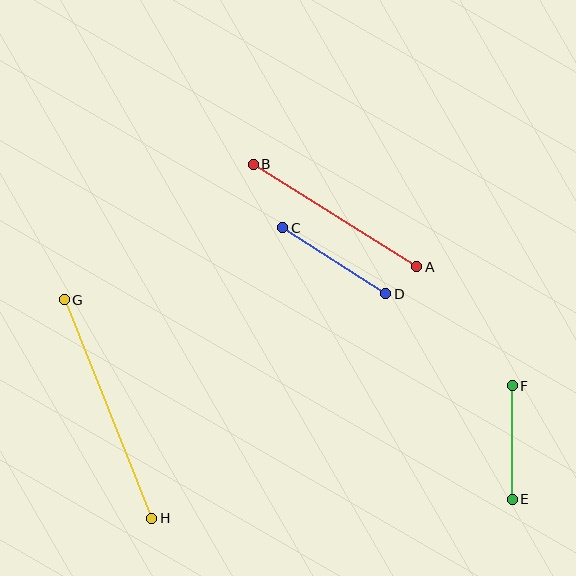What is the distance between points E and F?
The distance is approximately 113 pixels.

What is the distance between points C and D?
The distance is approximately 122 pixels.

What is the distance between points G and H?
The distance is approximately 235 pixels.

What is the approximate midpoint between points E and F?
The midpoint is at approximately (512, 443) pixels.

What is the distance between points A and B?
The distance is approximately 193 pixels.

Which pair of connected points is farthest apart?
Points G and H are farthest apart.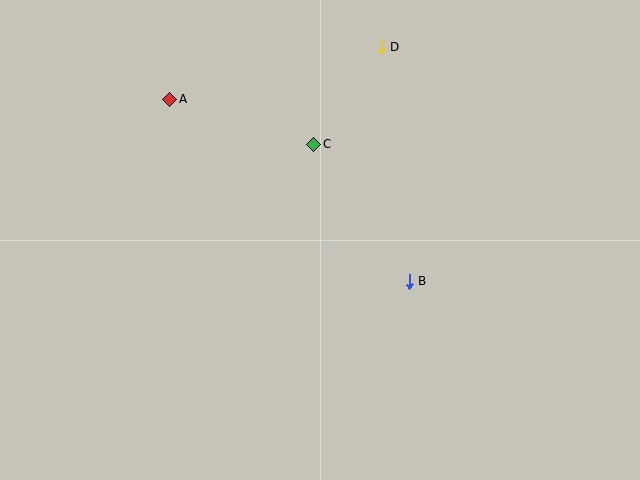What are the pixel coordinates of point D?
Point D is at (381, 47).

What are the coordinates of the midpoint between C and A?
The midpoint between C and A is at (242, 122).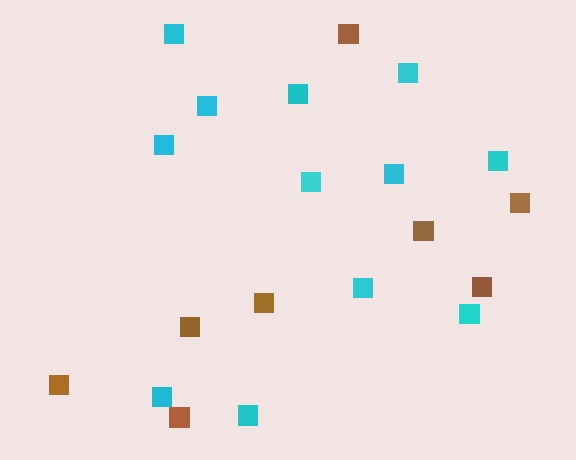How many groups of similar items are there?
There are 2 groups: one group of cyan squares (12) and one group of brown squares (8).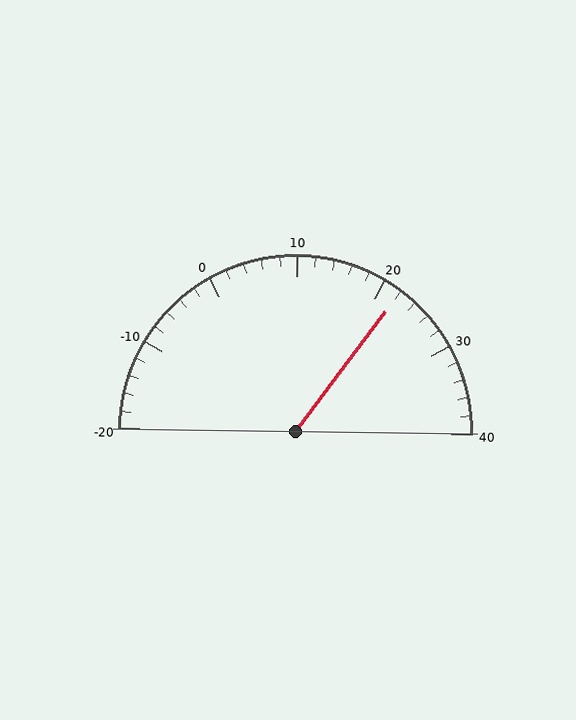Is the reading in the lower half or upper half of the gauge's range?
The reading is in the upper half of the range (-20 to 40).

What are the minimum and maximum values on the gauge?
The gauge ranges from -20 to 40.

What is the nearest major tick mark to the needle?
The nearest major tick mark is 20.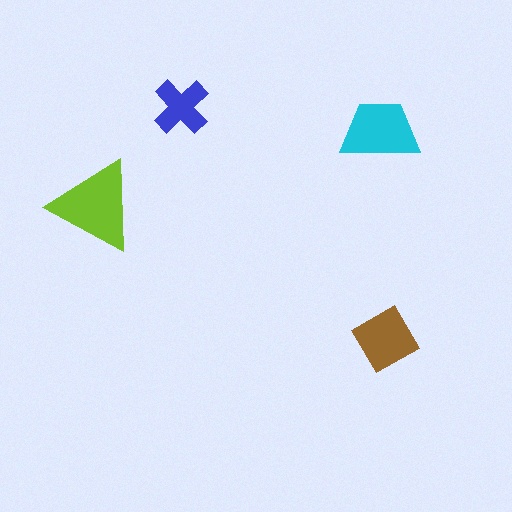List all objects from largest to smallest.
The lime triangle, the cyan trapezoid, the brown diamond, the blue cross.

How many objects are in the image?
There are 4 objects in the image.